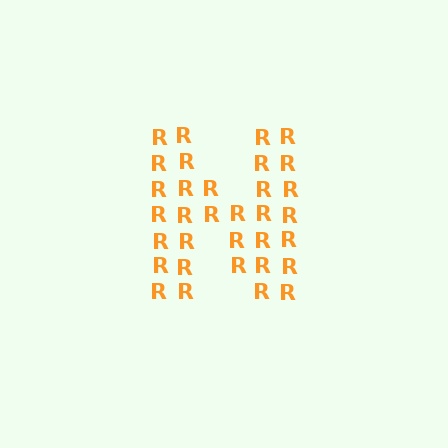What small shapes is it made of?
It is made of small letter R's.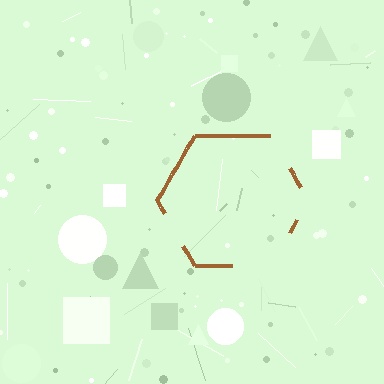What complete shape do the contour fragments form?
The contour fragments form a hexagon.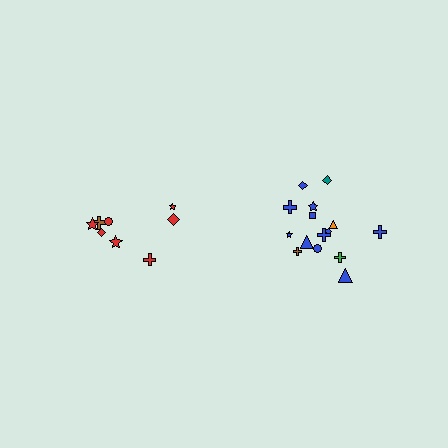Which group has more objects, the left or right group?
The right group.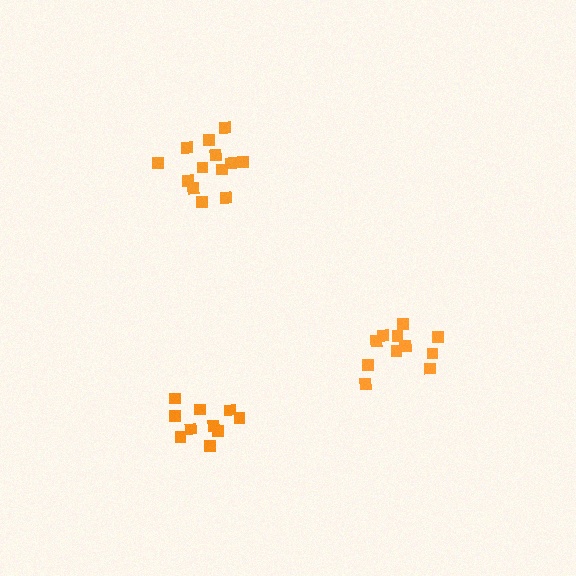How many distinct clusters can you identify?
There are 3 distinct clusters.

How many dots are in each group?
Group 1: 11 dots, Group 2: 10 dots, Group 3: 14 dots (35 total).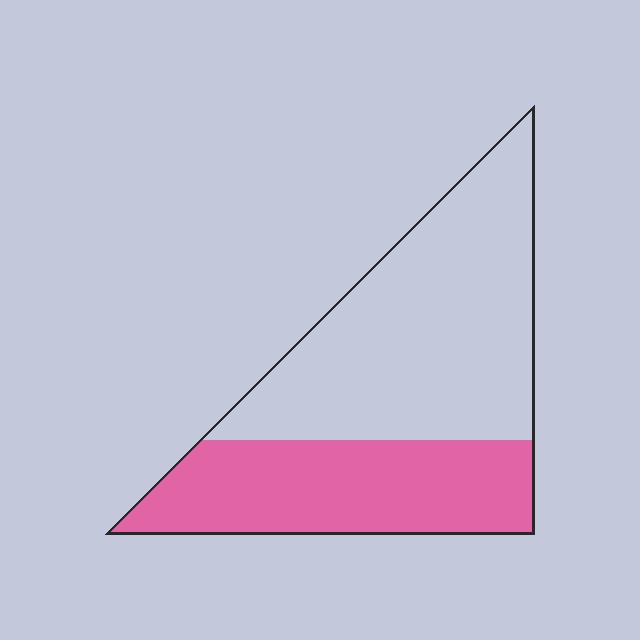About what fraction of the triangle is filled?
About two fifths (2/5).